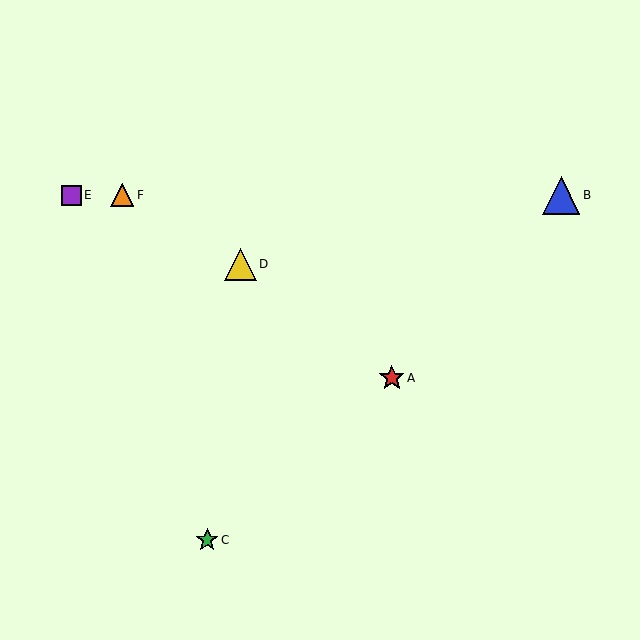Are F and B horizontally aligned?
Yes, both are at y≈195.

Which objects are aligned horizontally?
Objects B, E, F are aligned horizontally.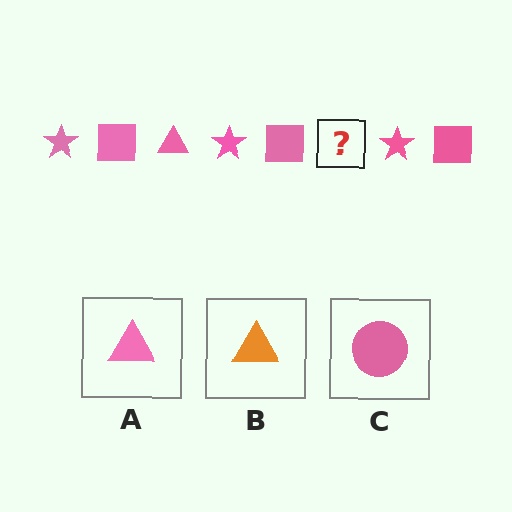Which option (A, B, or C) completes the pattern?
A.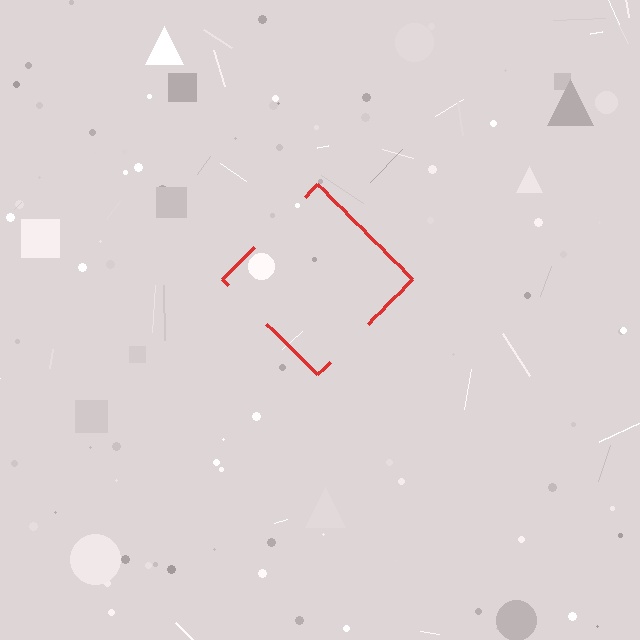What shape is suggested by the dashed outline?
The dashed outline suggests a diamond.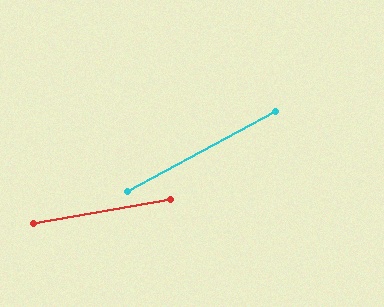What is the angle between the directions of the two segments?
Approximately 19 degrees.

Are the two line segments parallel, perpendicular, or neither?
Neither parallel nor perpendicular — they differ by about 19°.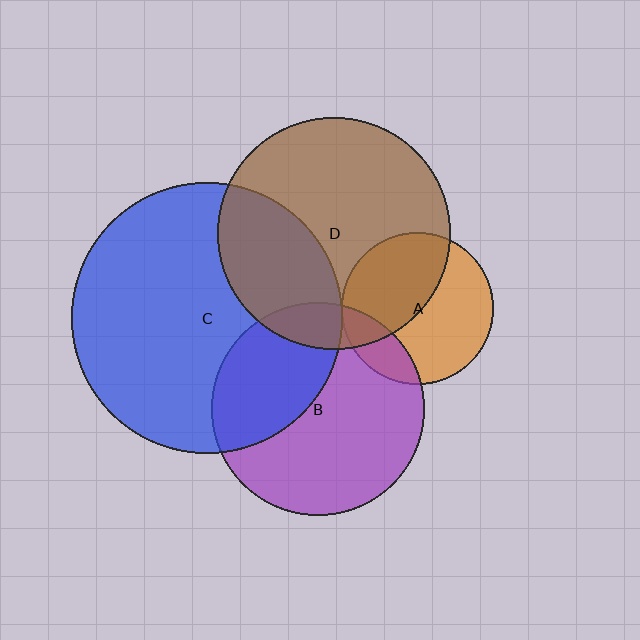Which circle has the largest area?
Circle C (blue).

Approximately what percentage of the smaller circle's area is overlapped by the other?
Approximately 10%.